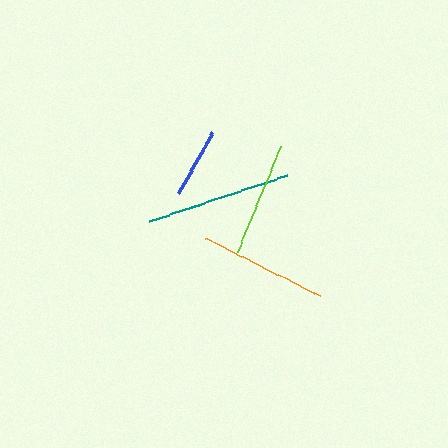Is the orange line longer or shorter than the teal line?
The teal line is longer than the orange line.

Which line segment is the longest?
The teal line is the longest at approximately 144 pixels.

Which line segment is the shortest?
The blue line is the shortest at approximately 70 pixels.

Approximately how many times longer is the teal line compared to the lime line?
The teal line is approximately 1.3 times the length of the lime line.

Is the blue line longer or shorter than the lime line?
The lime line is longer than the blue line.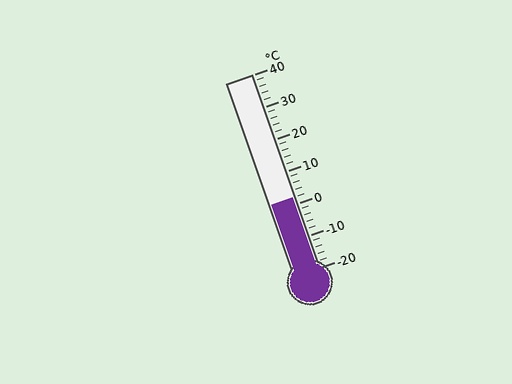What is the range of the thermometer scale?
The thermometer scale ranges from -20°C to 40°C.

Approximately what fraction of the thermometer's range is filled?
The thermometer is filled to approximately 35% of its range.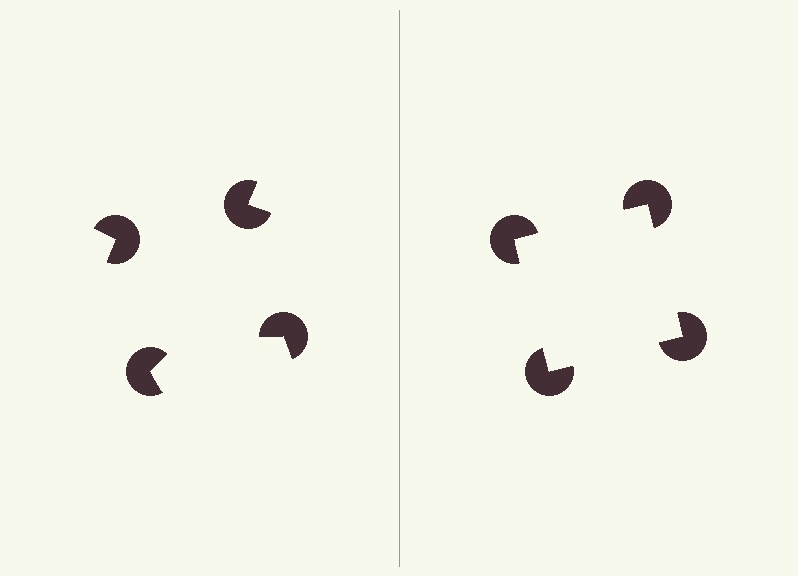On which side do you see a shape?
An illusory square appears on the right side. On the left side the wedge cuts are rotated, so no coherent shape forms.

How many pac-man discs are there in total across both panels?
8 — 4 on each side.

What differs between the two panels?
The pac-man discs are positioned identically on both sides; only the wedge orientations differ. On the right they align to a square; on the left they are misaligned.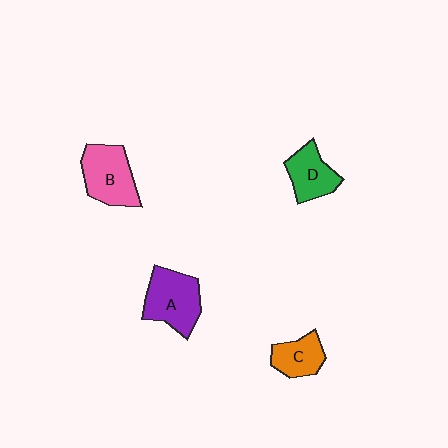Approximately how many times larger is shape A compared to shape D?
Approximately 1.4 times.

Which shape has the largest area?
Shape A (purple).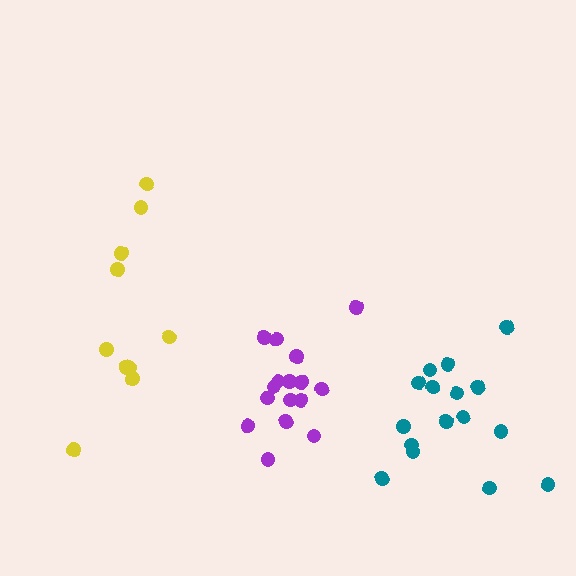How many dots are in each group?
Group 1: 16 dots, Group 2: 16 dots, Group 3: 10 dots (42 total).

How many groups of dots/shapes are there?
There are 3 groups.